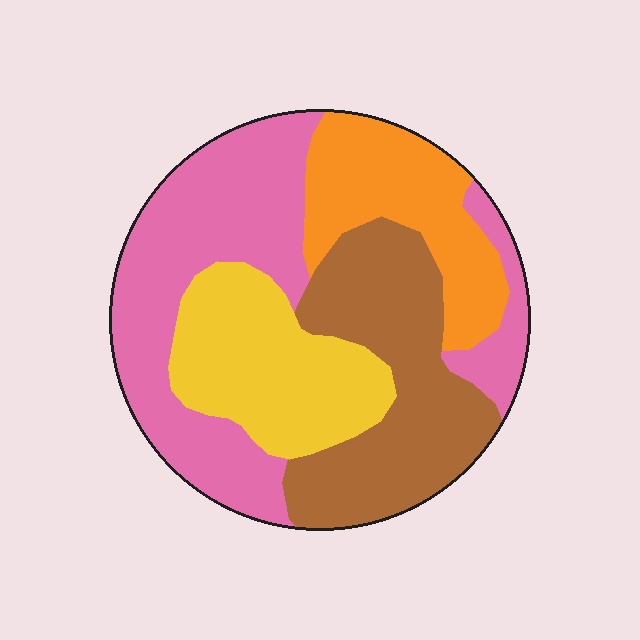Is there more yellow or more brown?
Brown.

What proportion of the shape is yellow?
Yellow covers around 20% of the shape.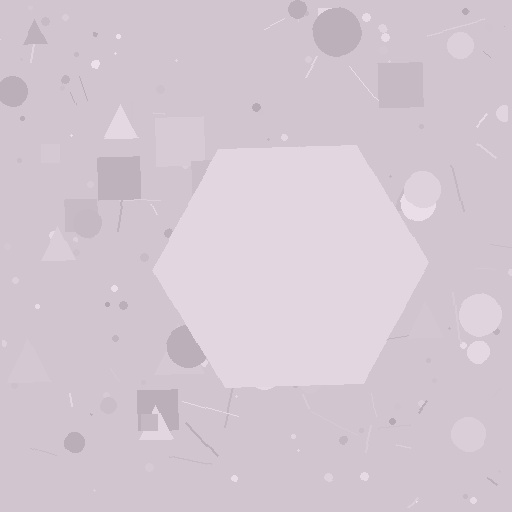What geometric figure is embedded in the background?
A hexagon is embedded in the background.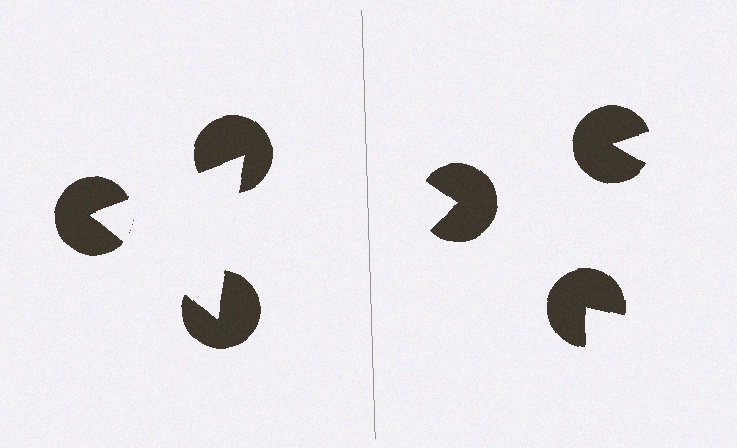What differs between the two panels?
The pac-man discs are positioned identically on both sides; only the wedge orientations differ. On the left they align to a triangle; on the right they are misaligned.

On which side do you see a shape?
An illusory triangle appears on the left side. On the right side the wedge cuts are rotated, so no coherent shape forms.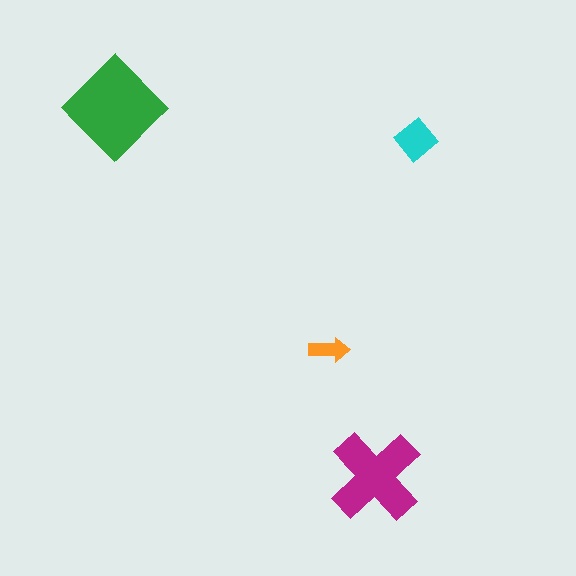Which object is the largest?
The green diamond.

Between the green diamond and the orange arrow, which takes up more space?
The green diamond.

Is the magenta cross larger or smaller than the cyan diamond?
Larger.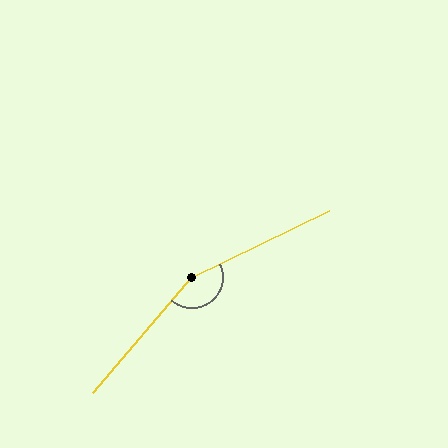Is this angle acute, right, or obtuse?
It is obtuse.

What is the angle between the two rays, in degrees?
Approximately 156 degrees.